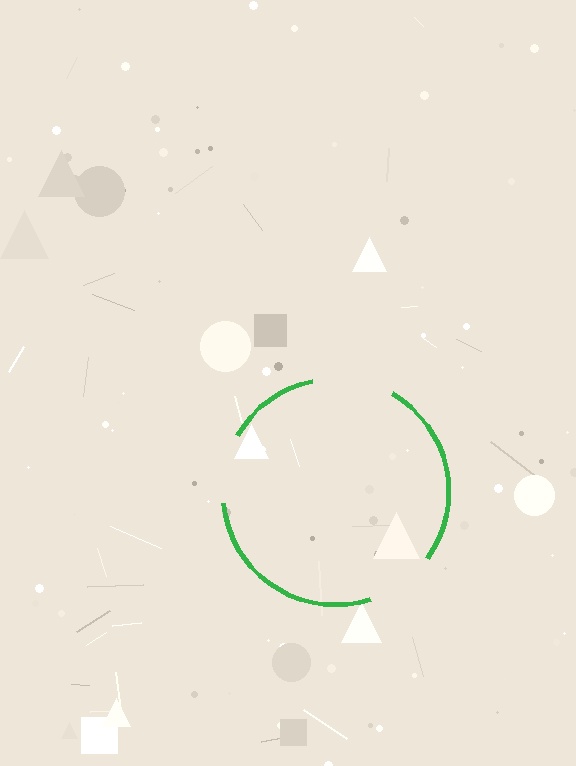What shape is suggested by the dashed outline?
The dashed outline suggests a circle.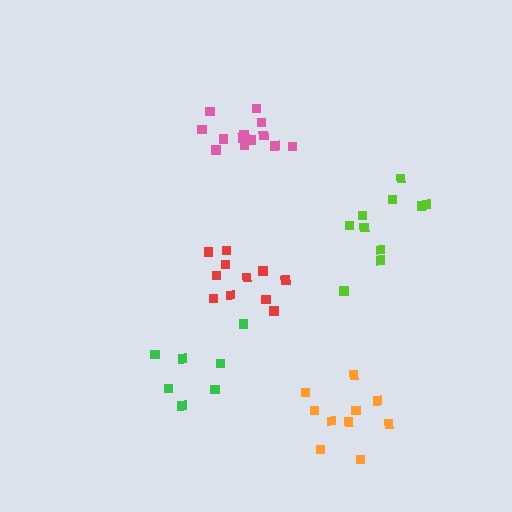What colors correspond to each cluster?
The clusters are colored: lime, green, red, orange, pink.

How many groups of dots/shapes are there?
There are 5 groups.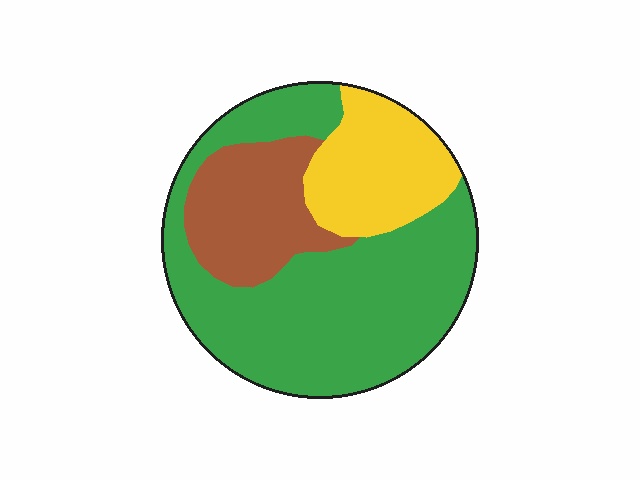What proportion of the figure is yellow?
Yellow takes up about one fifth (1/5) of the figure.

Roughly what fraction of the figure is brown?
Brown takes up about one fifth (1/5) of the figure.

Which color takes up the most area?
Green, at roughly 60%.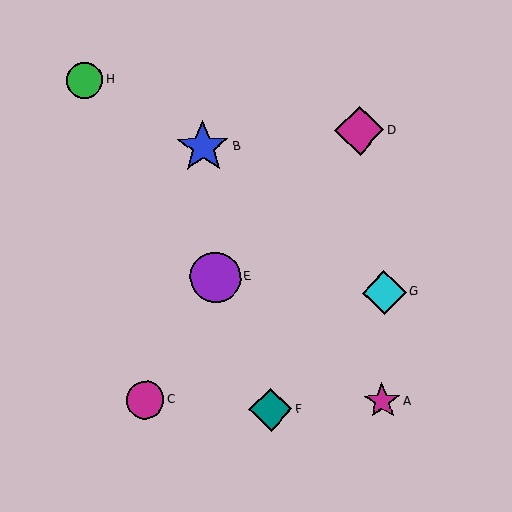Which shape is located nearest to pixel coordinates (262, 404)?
The teal diamond (labeled F) at (271, 409) is nearest to that location.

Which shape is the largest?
The blue star (labeled B) is the largest.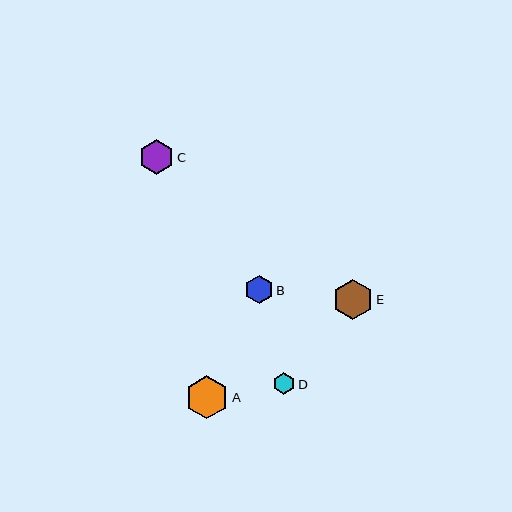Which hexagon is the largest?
Hexagon A is the largest with a size of approximately 43 pixels.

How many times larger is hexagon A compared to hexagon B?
Hexagon A is approximately 1.5 times the size of hexagon B.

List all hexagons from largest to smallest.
From largest to smallest: A, E, C, B, D.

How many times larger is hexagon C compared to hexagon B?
Hexagon C is approximately 1.2 times the size of hexagon B.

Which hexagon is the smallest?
Hexagon D is the smallest with a size of approximately 21 pixels.